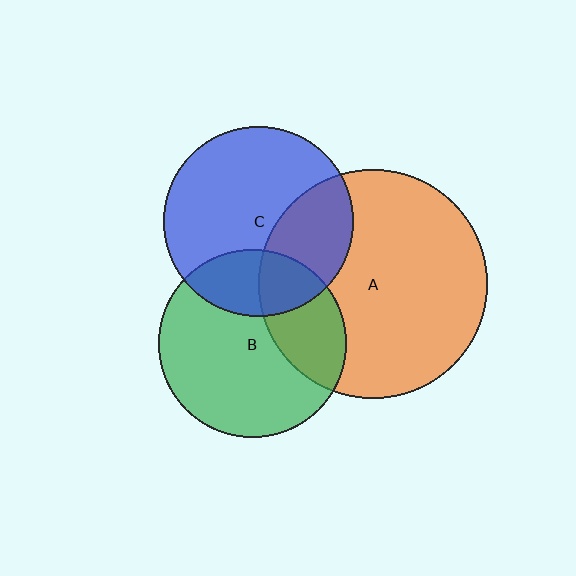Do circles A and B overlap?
Yes.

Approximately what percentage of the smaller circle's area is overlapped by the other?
Approximately 30%.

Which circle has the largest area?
Circle A (orange).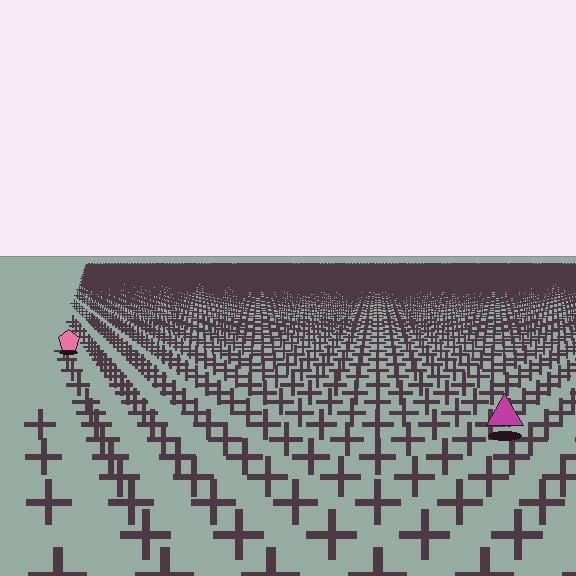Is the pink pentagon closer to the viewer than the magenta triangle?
No. The magenta triangle is closer — you can tell from the texture gradient: the ground texture is coarser near it.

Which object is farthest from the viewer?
The pink pentagon is farthest from the viewer. It appears smaller and the ground texture around it is denser.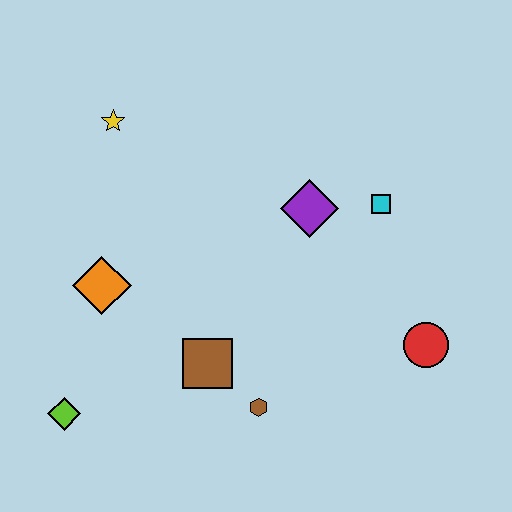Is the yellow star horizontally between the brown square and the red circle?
No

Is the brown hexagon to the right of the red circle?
No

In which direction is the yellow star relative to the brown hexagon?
The yellow star is above the brown hexagon.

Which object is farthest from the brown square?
The yellow star is farthest from the brown square.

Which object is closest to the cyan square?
The purple diamond is closest to the cyan square.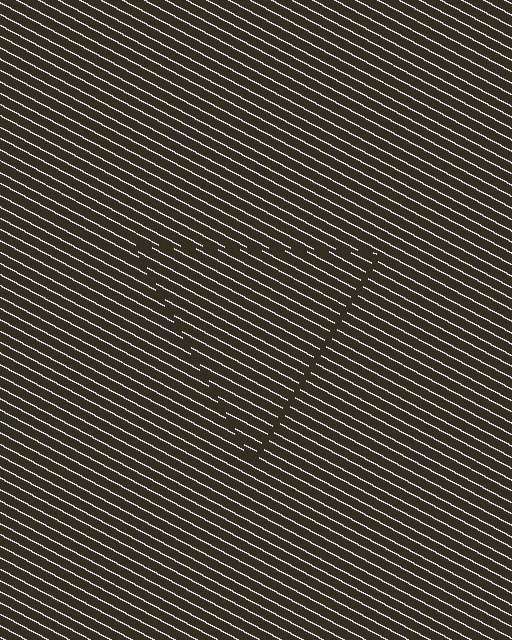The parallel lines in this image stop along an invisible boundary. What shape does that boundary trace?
An illusory triangle. The interior of the shape contains the same grating, shifted by half a period — the contour is defined by the phase discontinuity where line-ends from the inner and outer gratings abut.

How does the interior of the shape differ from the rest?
The interior of the shape contains the same grating, shifted by half a period — the contour is defined by the phase discontinuity where line-ends from the inner and outer gratings abut.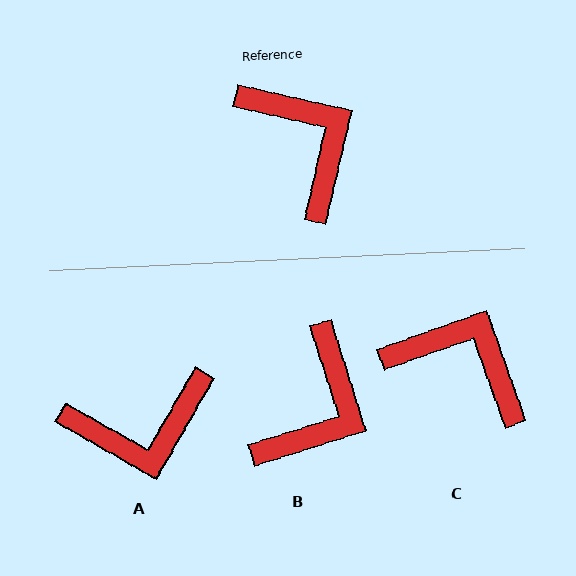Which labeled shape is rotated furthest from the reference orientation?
A, about 107 degrees away.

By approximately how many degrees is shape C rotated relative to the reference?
Approximately 32 degrees counter-clockwise.